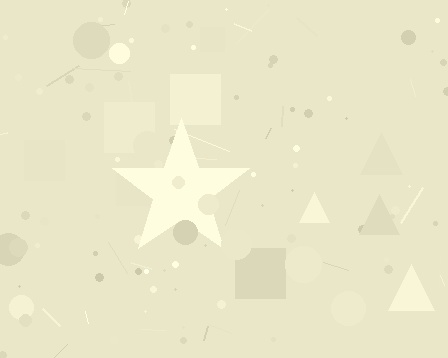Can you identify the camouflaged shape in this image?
The camouflaged shape is a star.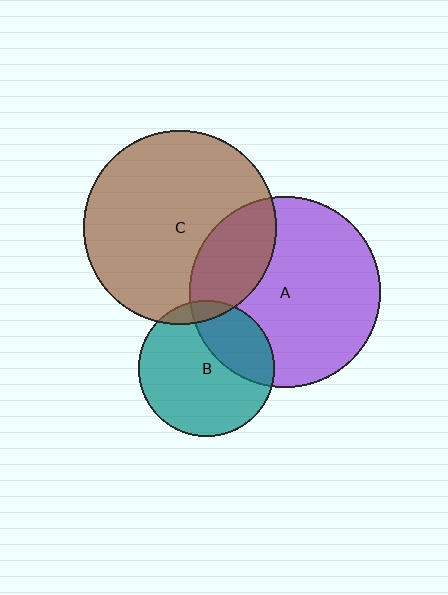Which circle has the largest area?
Circle C (brown).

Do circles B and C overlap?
Yes.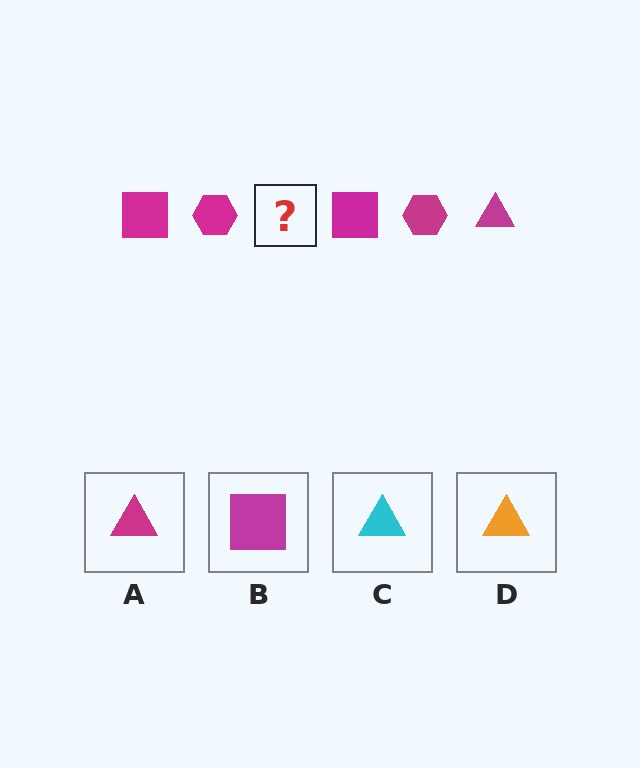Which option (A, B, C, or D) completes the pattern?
A.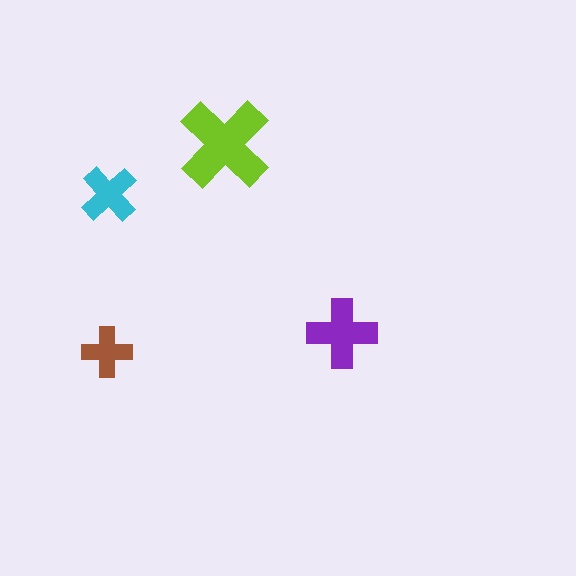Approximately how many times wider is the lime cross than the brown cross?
About 2 times wider.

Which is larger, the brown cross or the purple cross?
The purple one.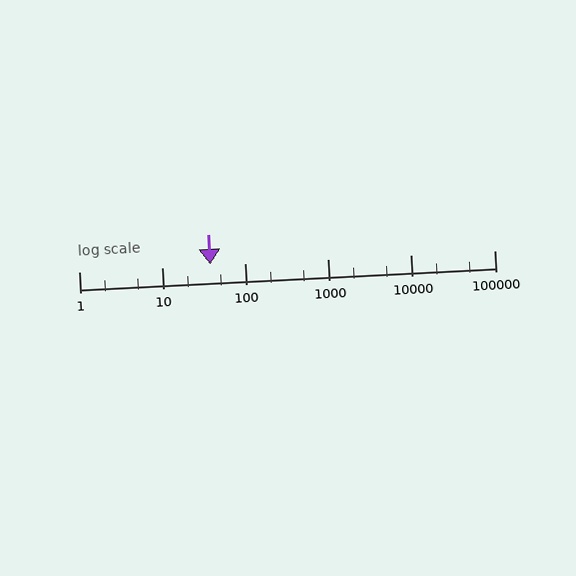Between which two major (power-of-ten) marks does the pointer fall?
The pointer is between 10 and 100.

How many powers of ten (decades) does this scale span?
The scale spans 5 decades, from 1 to 100000.